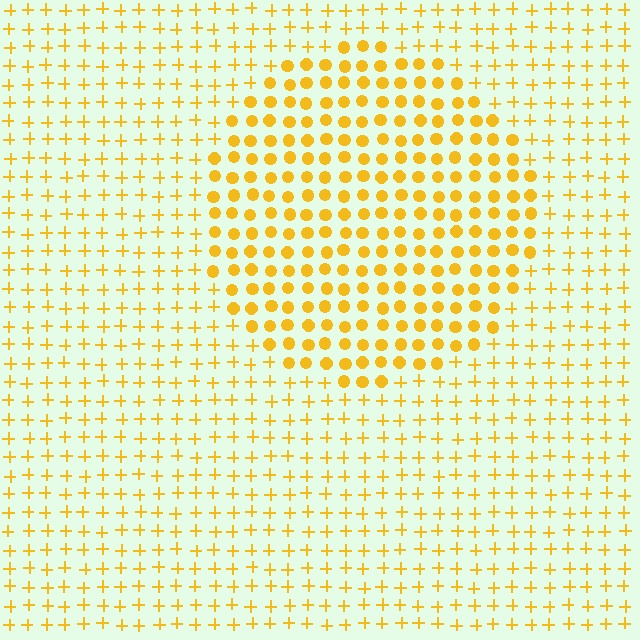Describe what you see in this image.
The image is filled with small yellow elements arranged in a uniform grid. A circle-shaped region contains circles, while the surrounding area contains plus signs. The boundary is defined purely by the change in element shape.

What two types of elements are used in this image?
The image uses circles inside the circle region and plus signs outside it.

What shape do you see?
I see a circle.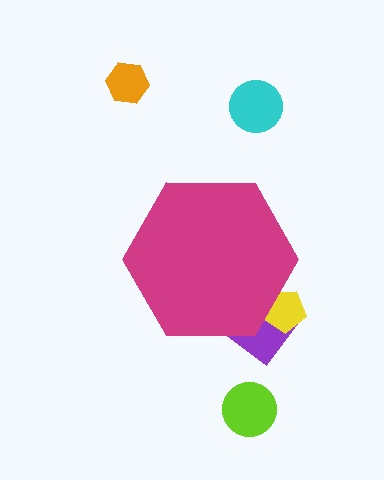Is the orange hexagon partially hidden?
No, the orange hexagon is fully visible.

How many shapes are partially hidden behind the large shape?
2 shapes are partially hidden.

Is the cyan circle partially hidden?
No, the cyan circle is fully visible.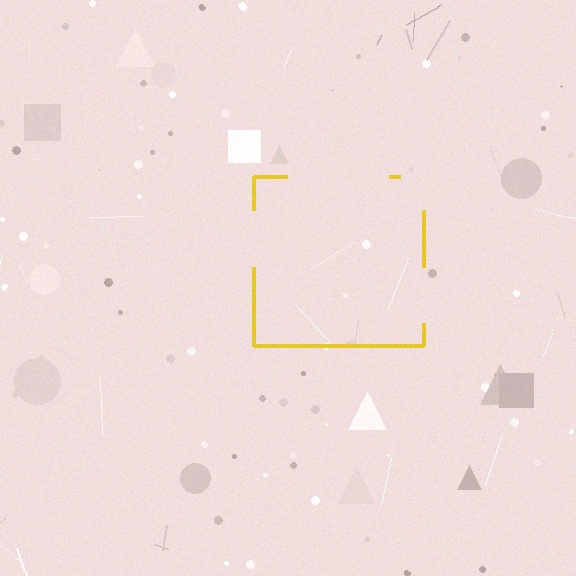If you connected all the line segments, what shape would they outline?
They would outline a square.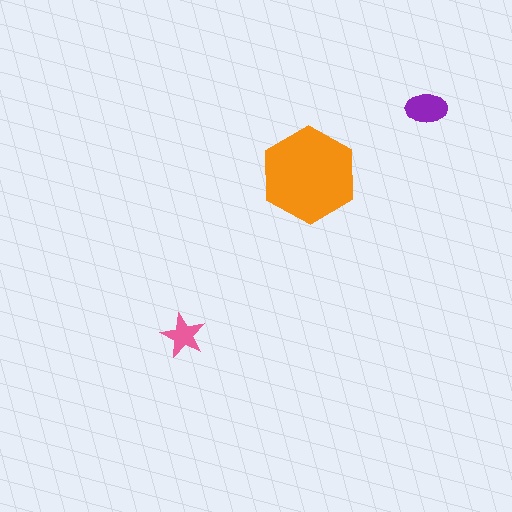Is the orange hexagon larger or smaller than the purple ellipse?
Larger.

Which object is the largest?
The orange hexagon.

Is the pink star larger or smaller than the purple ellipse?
Smaller.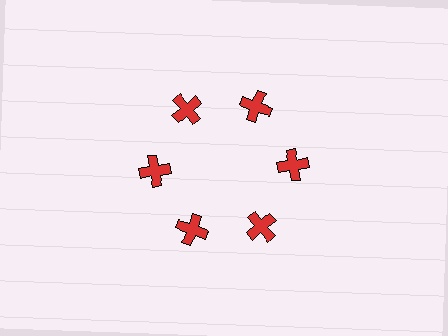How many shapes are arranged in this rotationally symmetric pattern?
There are 6 shapes, arranged in 6 groups of 1.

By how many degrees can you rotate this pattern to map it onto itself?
The pattern maps onto itself every 60 degrees of rotation.